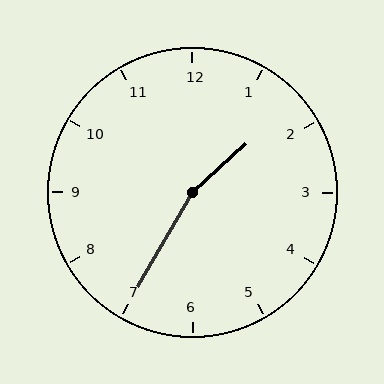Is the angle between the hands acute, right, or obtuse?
It is obtuse.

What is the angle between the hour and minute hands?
Approximately 162 degrees.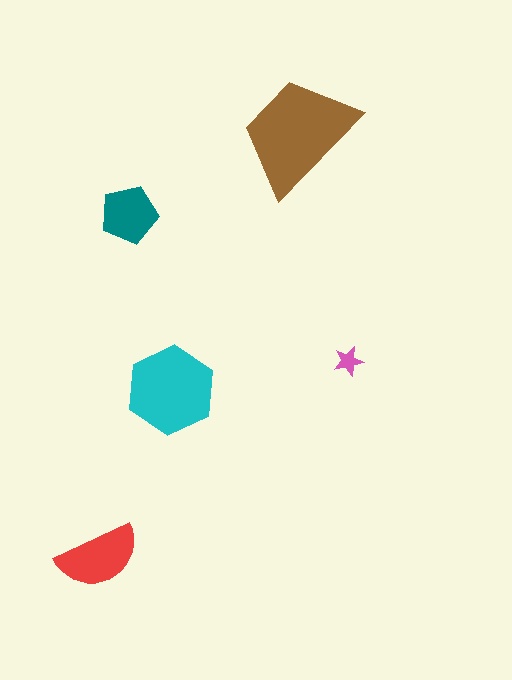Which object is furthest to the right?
The pink star is rightmost.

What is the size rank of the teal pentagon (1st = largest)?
4th.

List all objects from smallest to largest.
The pink star, the teal pentagon, the red semicircle, the cyan hexagon, the brown trapezoid.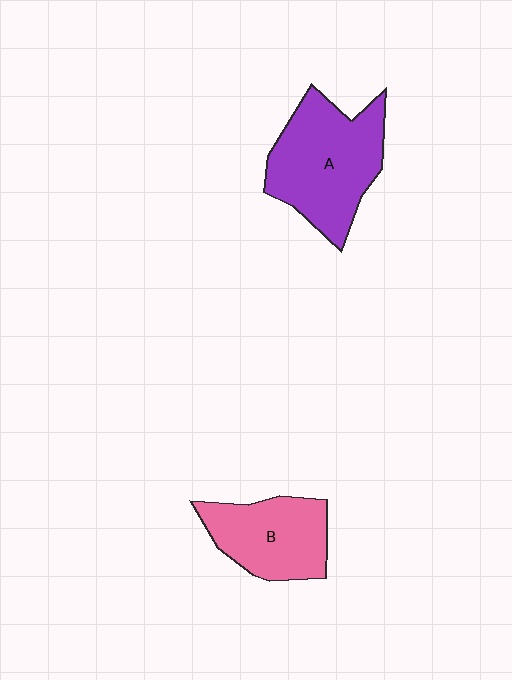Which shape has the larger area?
Shape A (purple).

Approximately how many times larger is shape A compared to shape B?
Approximately 1.4 times.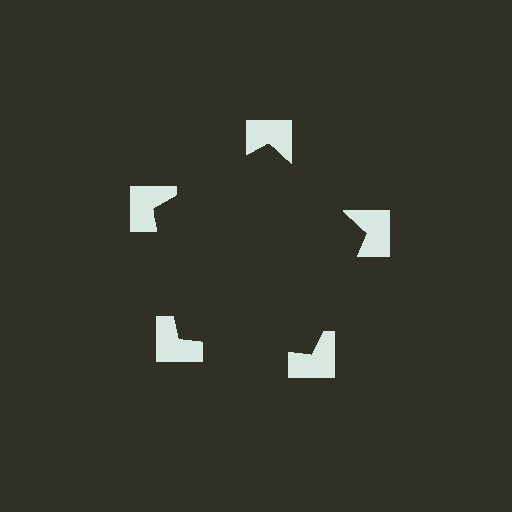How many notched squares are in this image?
There are 5 — one at each vertex of the illusory pentagon.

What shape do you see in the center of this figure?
An illusory pentagon — its edges are inferred from the aligned wedge cuts in the notched squares, not physically drawn.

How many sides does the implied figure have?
5 sides.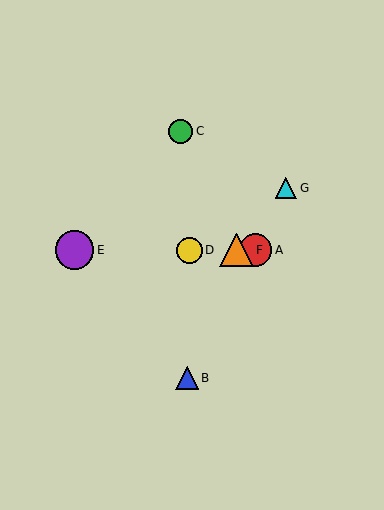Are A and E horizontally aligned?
Yes, both are at y≈250.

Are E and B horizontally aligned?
No, E is at y≈250 and B is at y≈378.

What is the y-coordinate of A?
Object A is at y≈250.